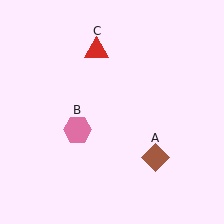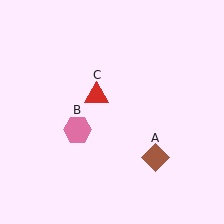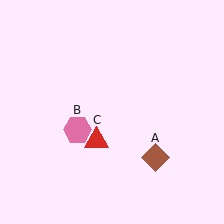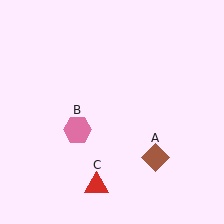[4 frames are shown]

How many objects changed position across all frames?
1 object changed position: red triangle (object C).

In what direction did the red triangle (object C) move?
The red triangle (object C) moved down.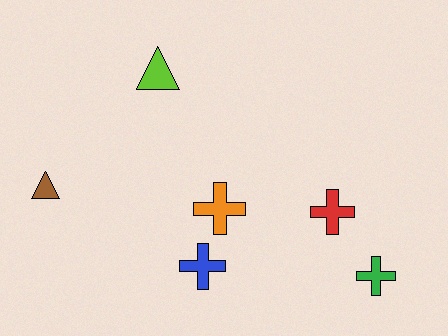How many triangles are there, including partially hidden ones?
There are 2 triangles.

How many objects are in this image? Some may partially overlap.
There are 6 objects.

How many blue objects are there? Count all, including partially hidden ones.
There is 1 blue object.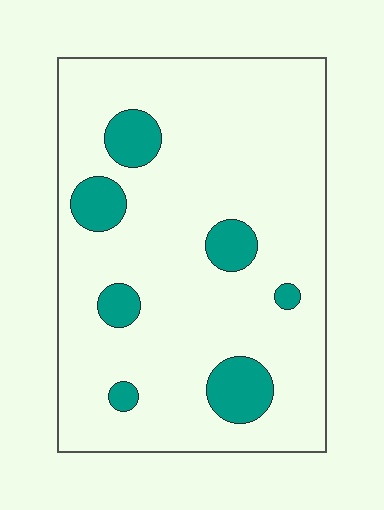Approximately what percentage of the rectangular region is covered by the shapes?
Approximately 15%.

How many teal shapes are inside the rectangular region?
7.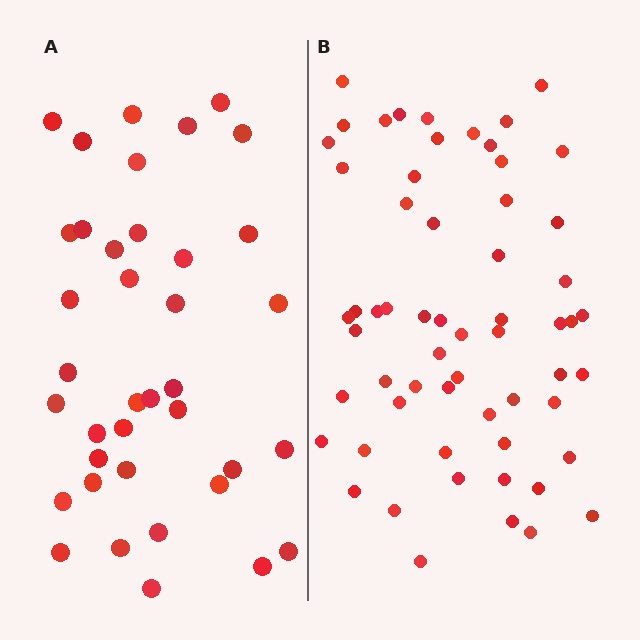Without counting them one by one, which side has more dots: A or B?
Region B (the right region) has more dots.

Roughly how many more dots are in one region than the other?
Region B has approximately 20 more dots than region A.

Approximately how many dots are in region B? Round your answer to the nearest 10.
About 60 dots.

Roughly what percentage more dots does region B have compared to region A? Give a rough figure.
About 60% more.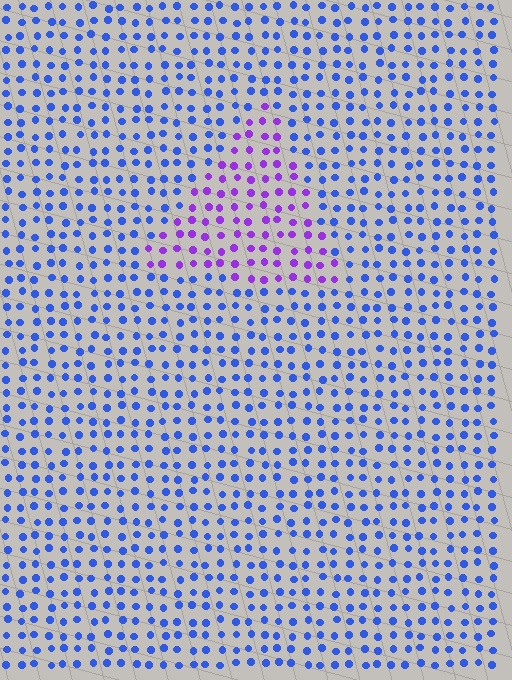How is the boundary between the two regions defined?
The boundary is defined purely by a slight shift in hue (about 49 degrees). Spacing, size, and orientation are identical on both sides.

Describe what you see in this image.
The image is filled with small blue elements in a uniform arrangement. A triangle-shaped region is visible where the elements are tinted to a slightly different hue, forming a subtle color boundary.